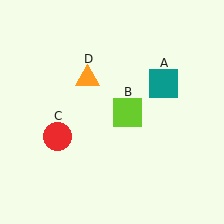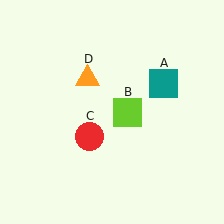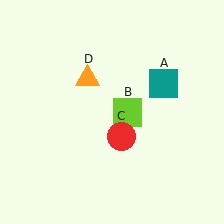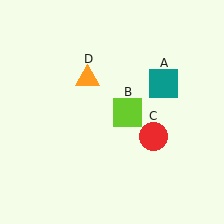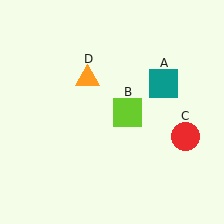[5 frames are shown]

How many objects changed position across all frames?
1 object changed position: red circle (object C).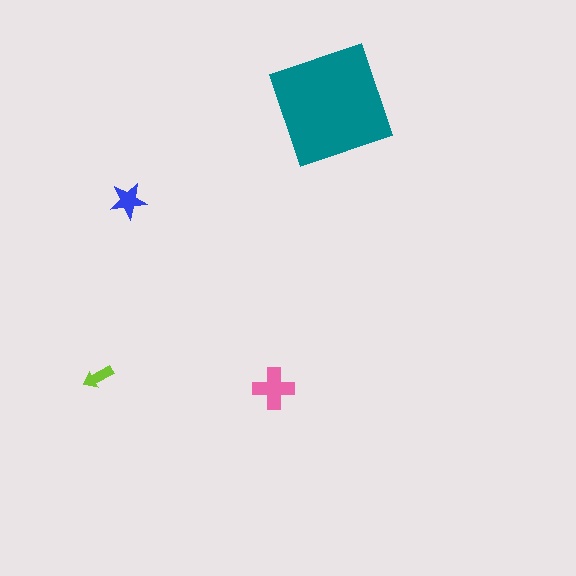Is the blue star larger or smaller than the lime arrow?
Larger.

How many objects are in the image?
There are 4 objects in the image.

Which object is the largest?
The teal square.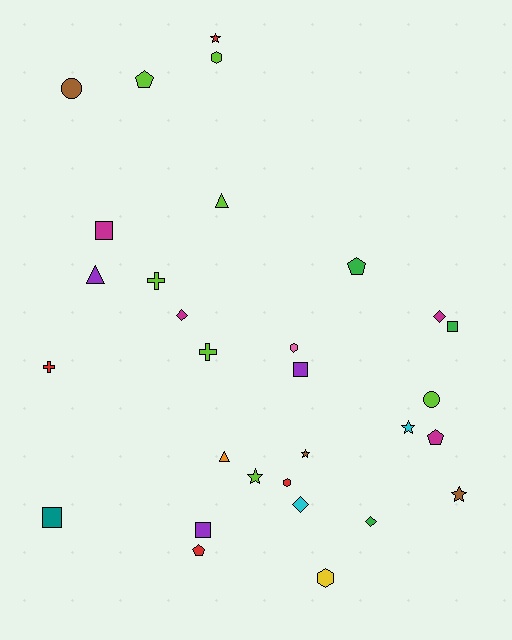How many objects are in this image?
There are 30 objects.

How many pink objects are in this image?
There is 1 pink object.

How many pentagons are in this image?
There are 4 pentagons.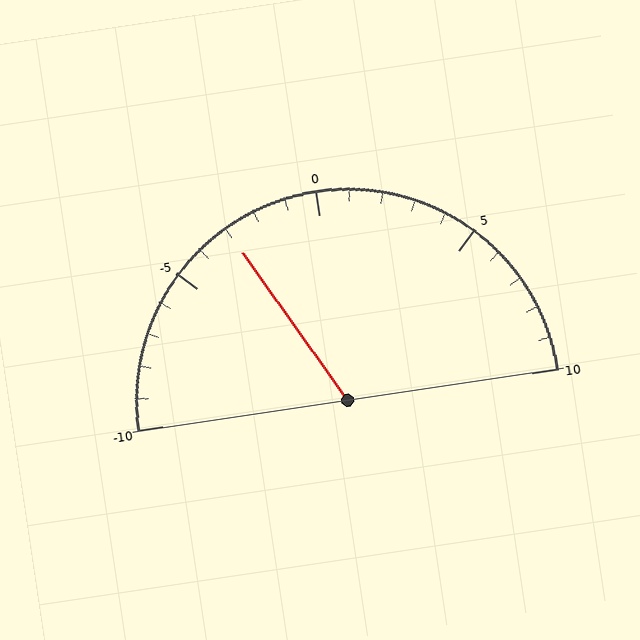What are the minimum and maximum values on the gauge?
The gauge ranges from -10 to 10.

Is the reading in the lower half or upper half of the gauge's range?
The reading is in the lower half of the range (-10 to 10).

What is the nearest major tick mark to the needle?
The nearest major tick mark is -5.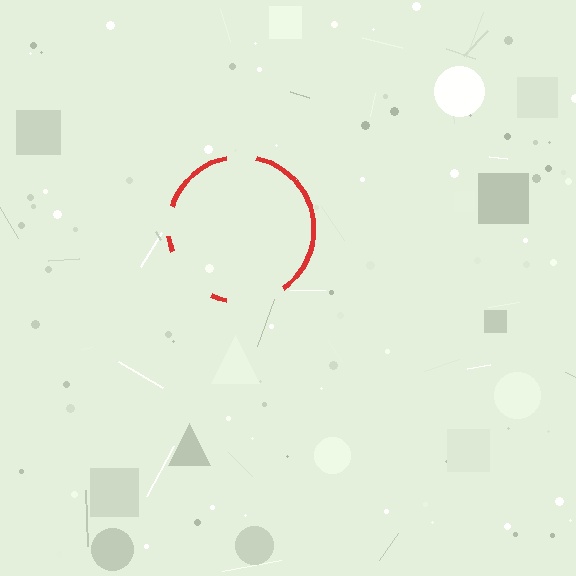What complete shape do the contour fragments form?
The contour fragments form a circle.